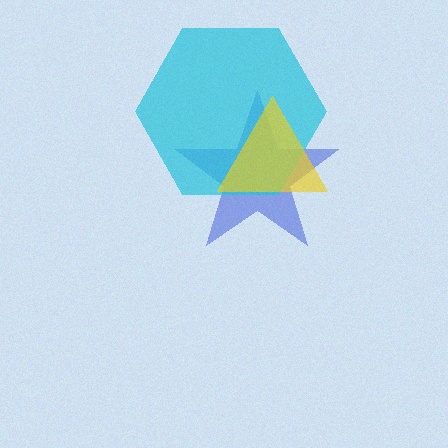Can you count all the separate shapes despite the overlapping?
Yes, there are 3 separate shapes.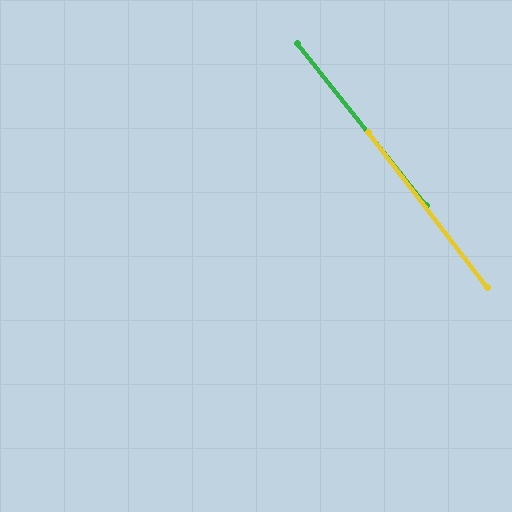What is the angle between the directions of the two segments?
Approximately 1 degree.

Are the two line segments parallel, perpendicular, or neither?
Parallel — their directions differ by only 1.4°.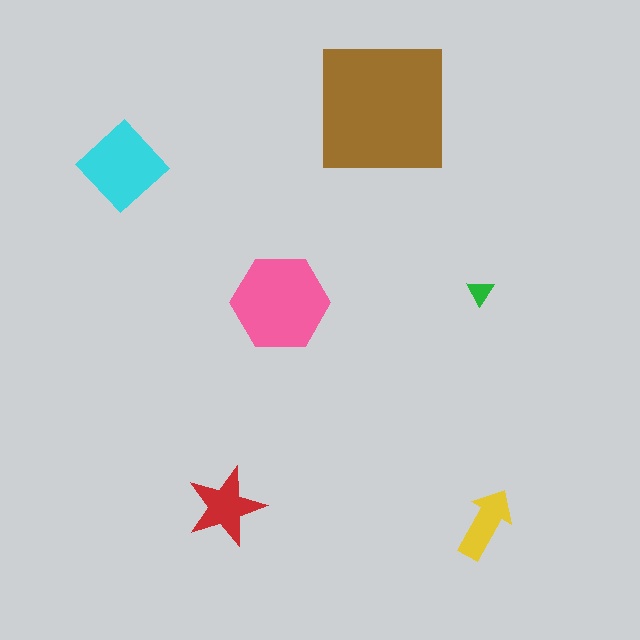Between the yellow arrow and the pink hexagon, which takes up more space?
The pink hexagon.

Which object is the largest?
The brown square.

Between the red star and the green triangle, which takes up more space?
The red star.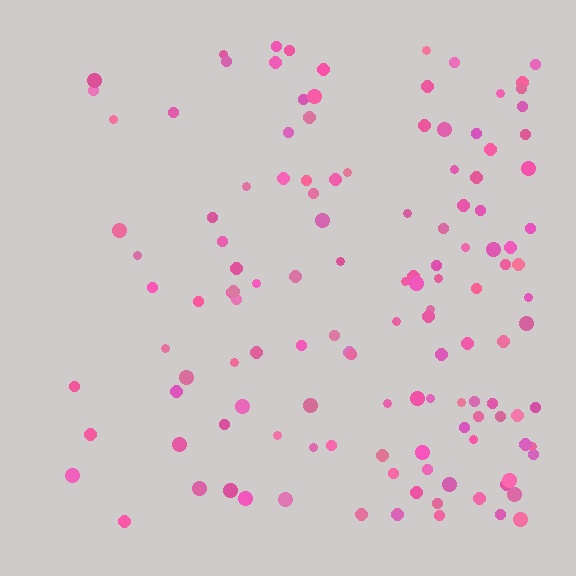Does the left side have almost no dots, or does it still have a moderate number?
Still a moderate number, just noticeably fewer than the right.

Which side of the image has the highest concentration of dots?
The right.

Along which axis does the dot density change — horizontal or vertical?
Horizontal.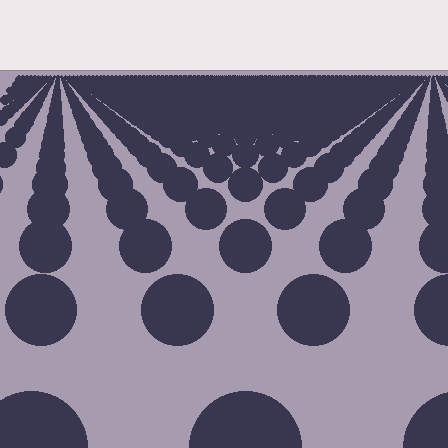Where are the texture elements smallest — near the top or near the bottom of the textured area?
Near the top.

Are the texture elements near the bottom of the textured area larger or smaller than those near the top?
Larger. Near the bottom, elements are closer to the viewer and appear at a bigger on-screen size.